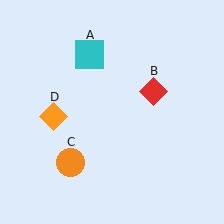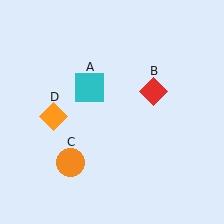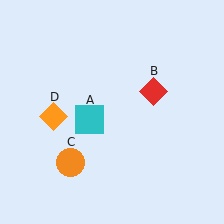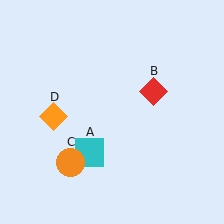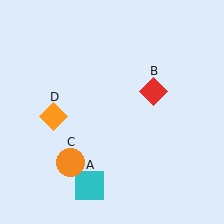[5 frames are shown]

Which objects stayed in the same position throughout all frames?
Red diamond (object B) and orange circle (object C) and orange diamond (object D) remained stationary.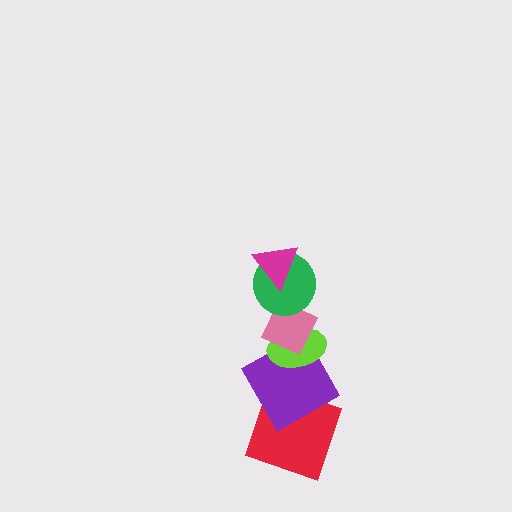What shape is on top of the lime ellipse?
The pink diamond is on top of the lime ellipse.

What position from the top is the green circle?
The green circle is 2nd from the top.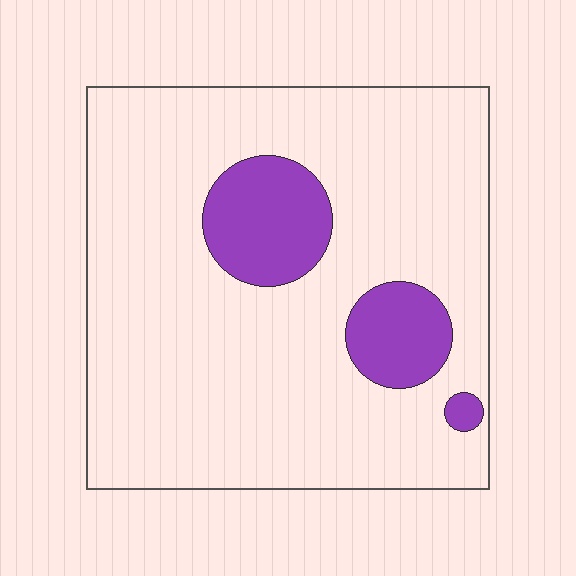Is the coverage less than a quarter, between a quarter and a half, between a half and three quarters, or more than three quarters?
Less than a quarter.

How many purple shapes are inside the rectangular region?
3.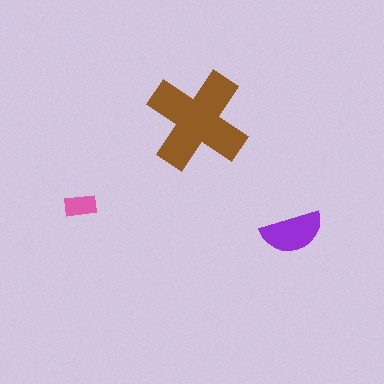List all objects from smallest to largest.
The pink rectangle, the purple semicircle, the brown cross.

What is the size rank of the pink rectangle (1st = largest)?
3rd.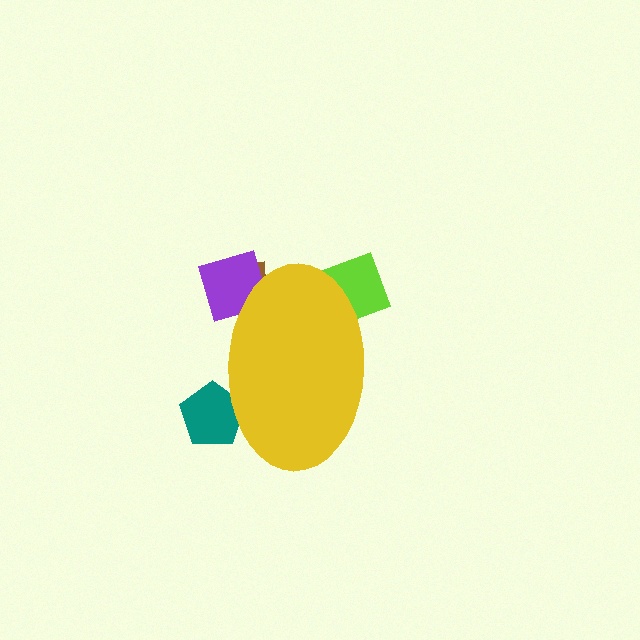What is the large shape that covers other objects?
A yellow ellipse.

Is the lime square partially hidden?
Yes, the lime square is partially hidden behind the yellow ellipse.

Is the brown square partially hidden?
Yes, the brown square is partially hidden behind the yellow ellipse.